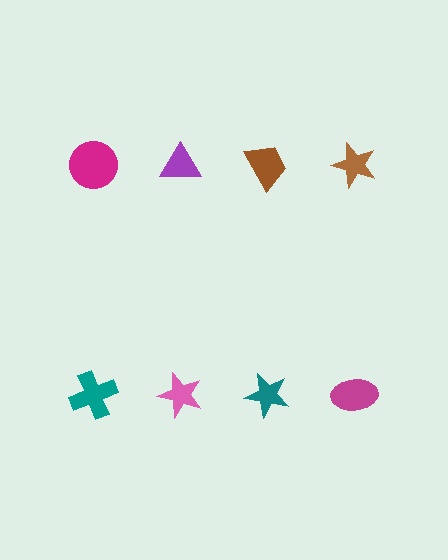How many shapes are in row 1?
4 shapes.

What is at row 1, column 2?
A purple triangle.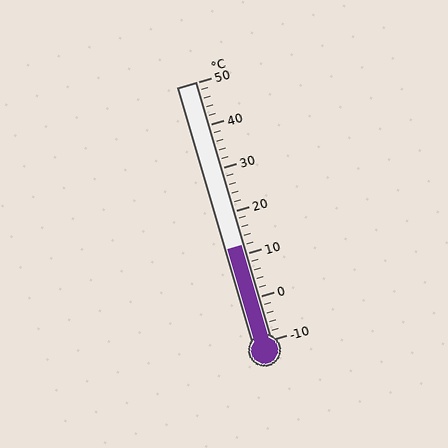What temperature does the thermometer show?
The thermometer shows approximately 12°C.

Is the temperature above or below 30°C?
The temperature is below 30°C.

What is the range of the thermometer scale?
The thermometer scale ranges from -10°C to 50°C.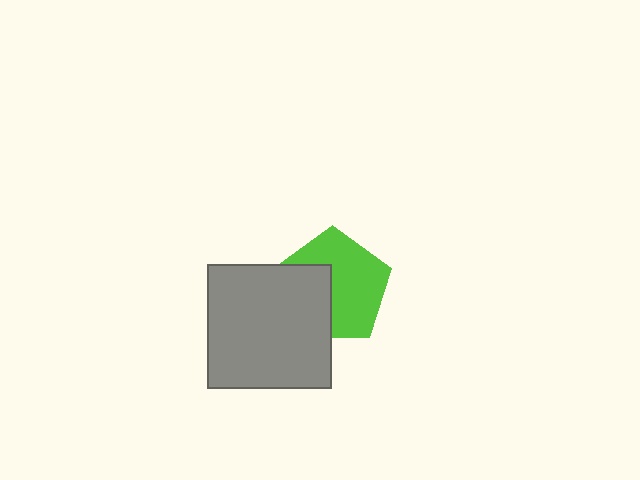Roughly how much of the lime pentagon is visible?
About half of it is visible (roughly 62%).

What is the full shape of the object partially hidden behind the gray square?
The partially hidden object is a lime pentagon.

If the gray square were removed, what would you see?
You would see the complete lime pentagon.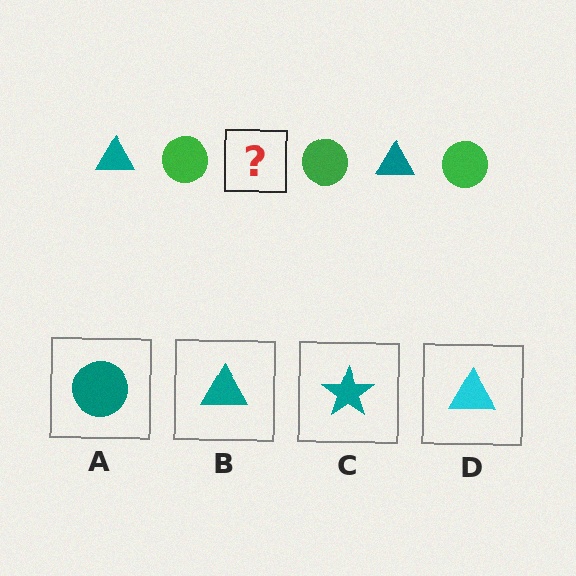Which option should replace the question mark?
Option B.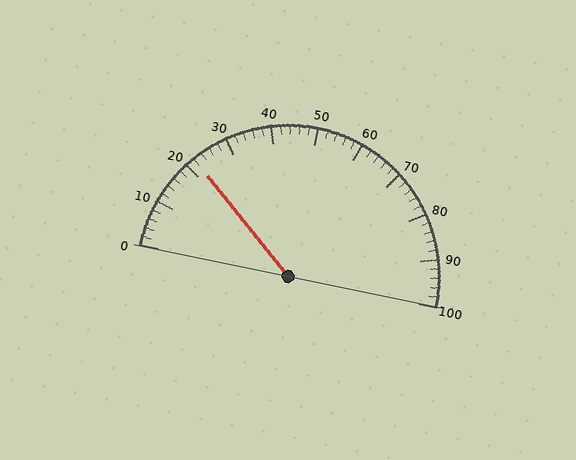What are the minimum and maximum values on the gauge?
The gauge ranges from 0 to 100.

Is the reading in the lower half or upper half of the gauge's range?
The reading is in the lower half of the range (0 to 100).